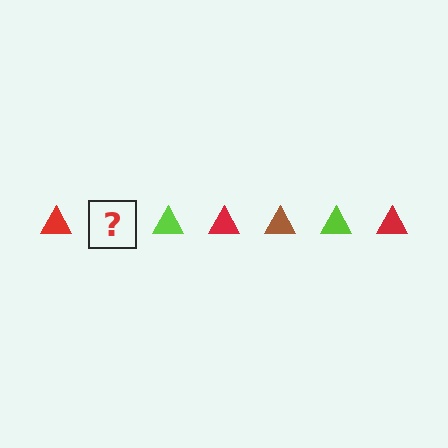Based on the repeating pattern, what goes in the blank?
The blank should be a brown triangle.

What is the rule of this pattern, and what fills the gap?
The rule is that the pattern cycles through red, brown, lime triangles. The gap should be filled with a brown triangle.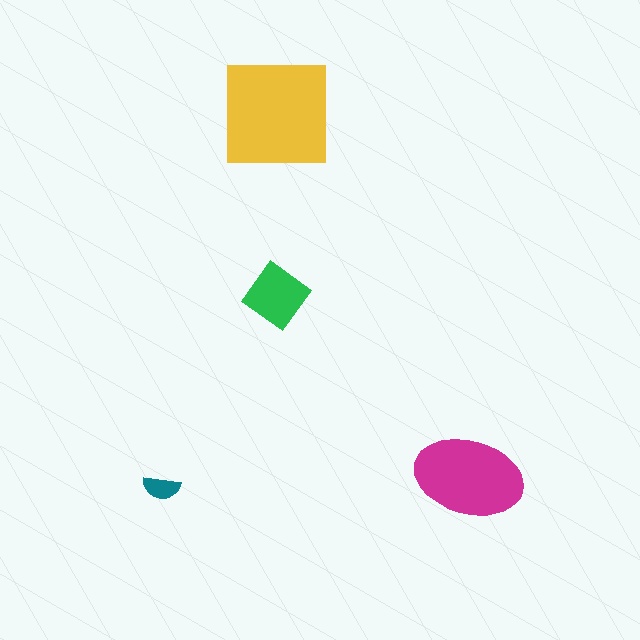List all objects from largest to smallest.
The yellow square, the magenta ellipse, the green diamond, the teal semicircle.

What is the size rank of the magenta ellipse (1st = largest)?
2nd.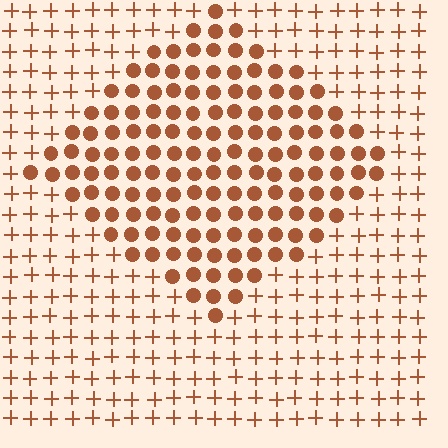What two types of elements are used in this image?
The image uses circles inside the diamond region and plus signs outside it.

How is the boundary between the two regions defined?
The boundary is defined by a change in element shape: circles inside vs. plus signs outside. All elements share the same color and spacing.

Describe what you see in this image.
The image is filled with small brown elements arranged in a uniform grid. A diamond-shaped region contains circles, while the surrounding area contains plus signs. The boundary is defined purely by the change in element shape.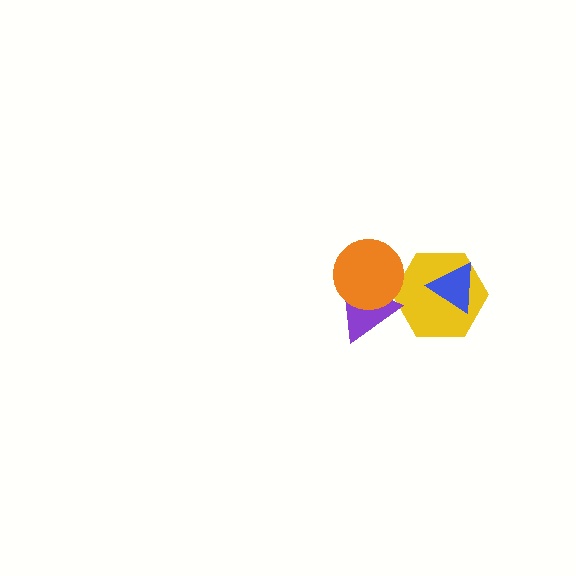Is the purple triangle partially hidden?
Yes, it is partially covered by another shape.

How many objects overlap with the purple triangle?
2 objects overlap with the purple triangle.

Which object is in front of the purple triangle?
The orange circle is in front of the purple triangle.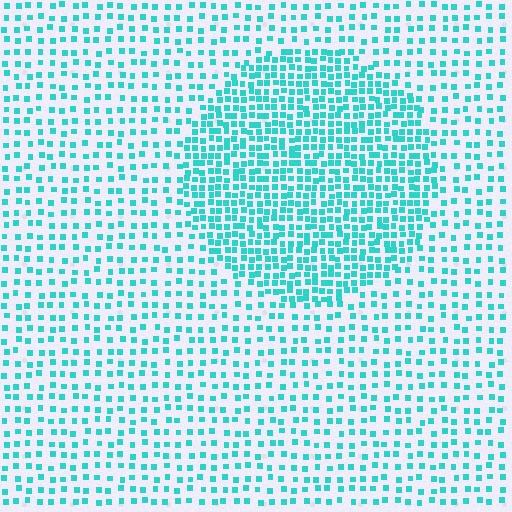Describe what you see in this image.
The image contains small cyan elements arranged at two different densities. A circle-shaped region is visible where the elements are more densely packed than the surrounding area.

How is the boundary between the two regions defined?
The boundary is defined by a change in element density (approximately 2.1x ratio). All elements are the same color, size, and shape.